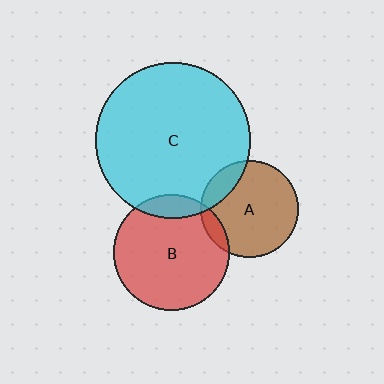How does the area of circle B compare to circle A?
Approximately 1.4 times.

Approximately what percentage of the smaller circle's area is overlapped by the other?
Approximately 15%.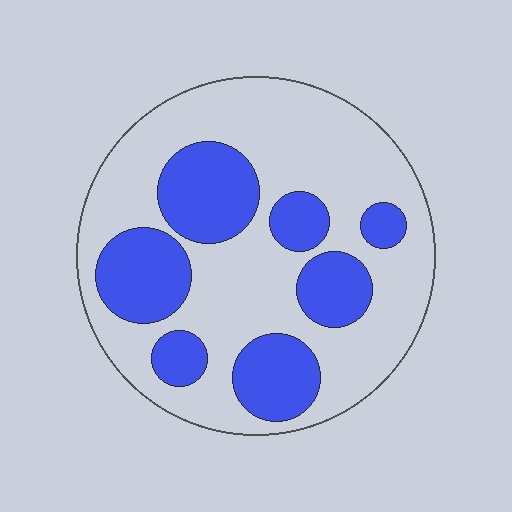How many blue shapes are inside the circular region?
7.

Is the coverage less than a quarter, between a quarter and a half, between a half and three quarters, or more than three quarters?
Between a quarter and a half.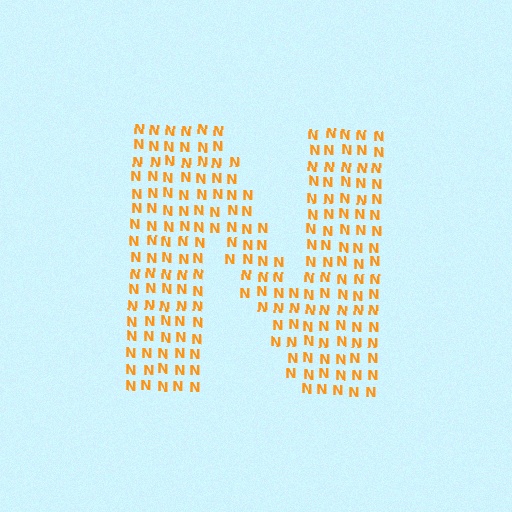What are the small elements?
The small elements are letter N's.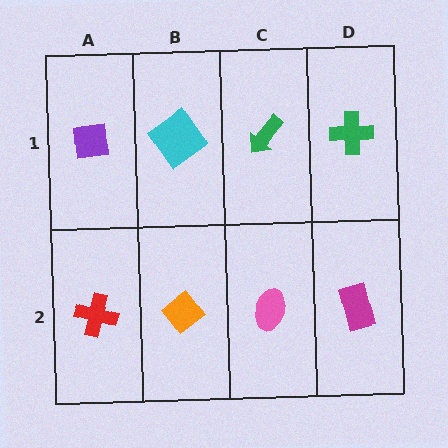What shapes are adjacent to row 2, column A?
A purple square (row 1, column A), an orange diamond (row 2, column B).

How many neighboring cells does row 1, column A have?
2.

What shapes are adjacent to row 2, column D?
A green cross (row 1, column D), a pink ellipse (row 2, column C).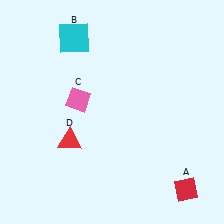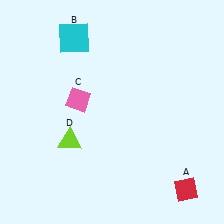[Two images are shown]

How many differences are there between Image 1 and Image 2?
There is 1 difference between the two images.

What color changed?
The triangle (D) changed from red in Image 1 to lime in Image 2.